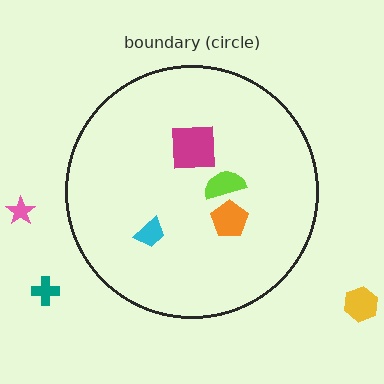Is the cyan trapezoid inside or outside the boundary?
Inside.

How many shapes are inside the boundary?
4 inside, 3 outside.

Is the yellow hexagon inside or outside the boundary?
Outside.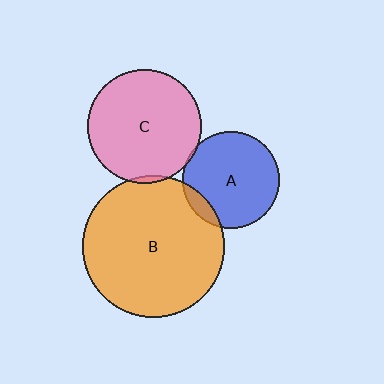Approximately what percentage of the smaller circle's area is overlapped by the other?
Approximately 5%.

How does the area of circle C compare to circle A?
Approximately 1.4 times.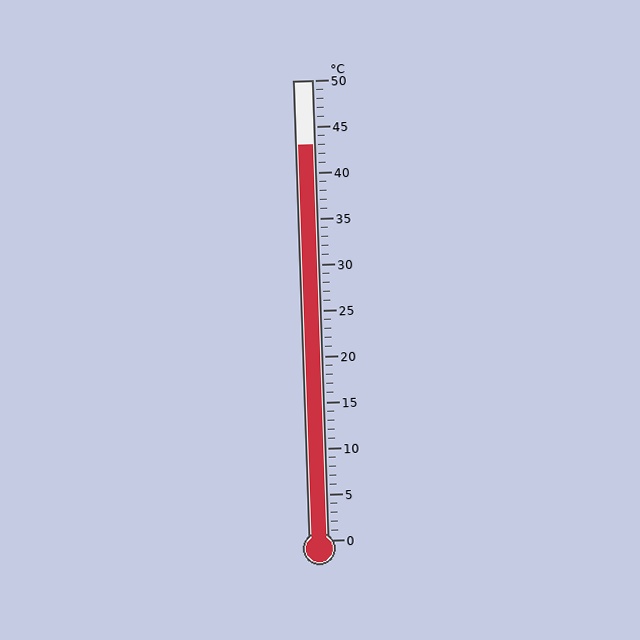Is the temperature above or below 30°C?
The temperature is above 30°C.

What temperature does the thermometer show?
The thermometer shows approximately 43°C.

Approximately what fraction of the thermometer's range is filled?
The thermometer is filled to approximately 85% of its range.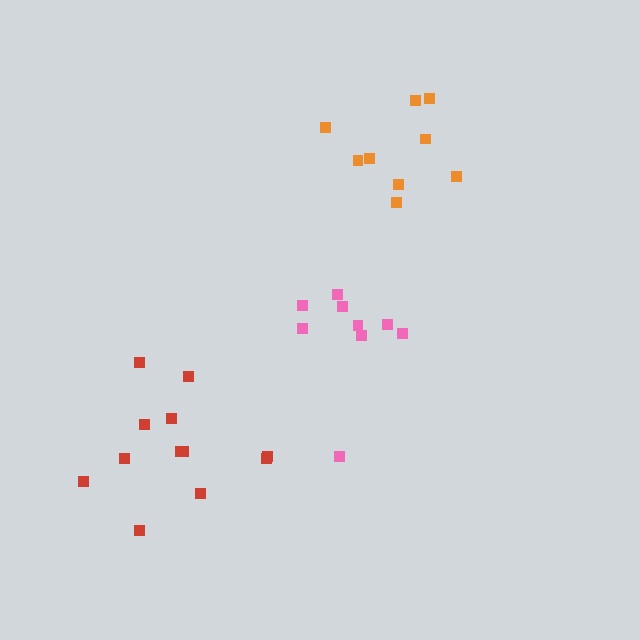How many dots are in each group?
Group 1: 9 dots, Group 2: 9 dots, Group 3: 12 dots (30 total).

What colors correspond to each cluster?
The clusters are colored: pink, orange, red.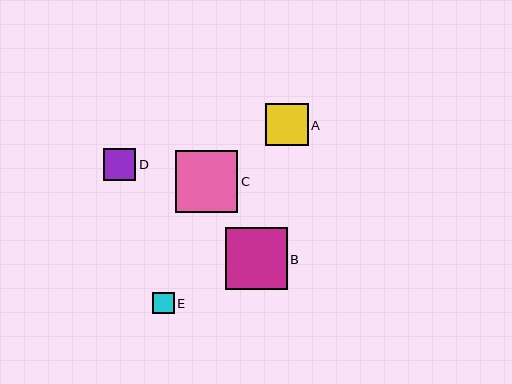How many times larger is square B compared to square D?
Square B is approximately 1.9 times the size of square D.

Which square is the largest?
Square C is the largest with a size of approximately 62 pixels.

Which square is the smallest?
Square E is the smallest with a size of approximately 21 pixels.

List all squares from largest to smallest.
From largest to smallest: C, B, A, D, E.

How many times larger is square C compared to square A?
Square C is approximately 1.5 times the size of square A.